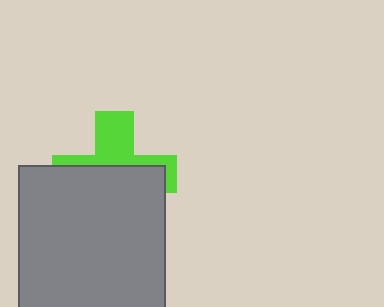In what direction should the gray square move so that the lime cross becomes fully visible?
The gray square should move down. That is the shortest direction to clear the overlap and leave the lime cross fully visible.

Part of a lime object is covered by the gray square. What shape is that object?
It is a cross.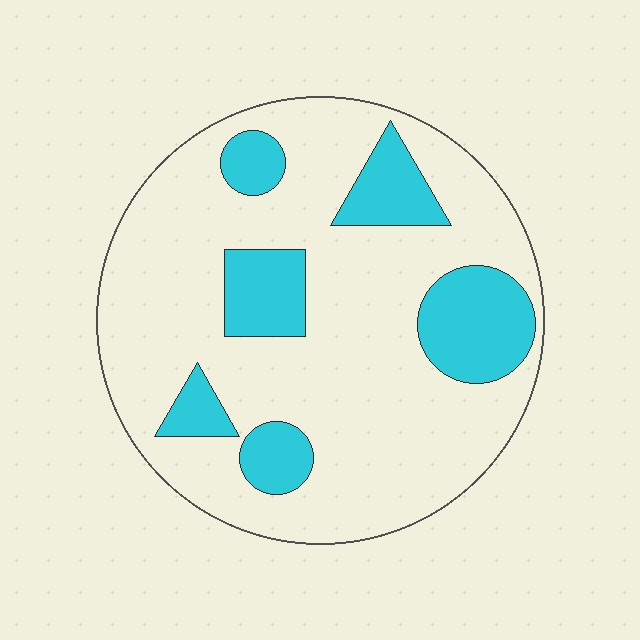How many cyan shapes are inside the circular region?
6.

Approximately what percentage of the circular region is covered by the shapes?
Approximately 25%.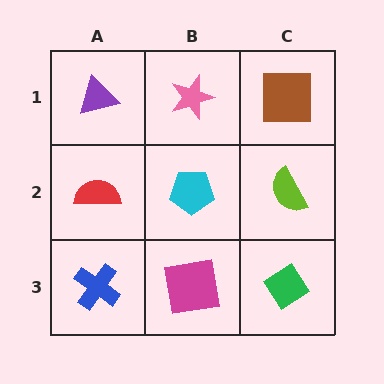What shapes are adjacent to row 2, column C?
A brown square (row 1, column C), a green diamond (row 3, column C), a cyan pentagon (row 2, column B).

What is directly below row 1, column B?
A cyan pentagon.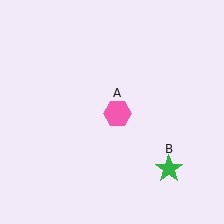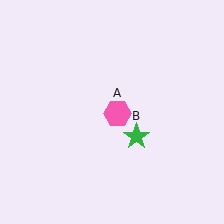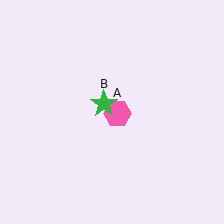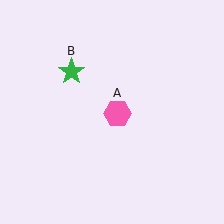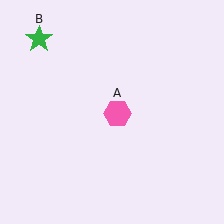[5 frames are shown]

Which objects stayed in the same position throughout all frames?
Pink hexagon (object A) remained stationary.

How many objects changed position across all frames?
1 object changed position: green star (object B).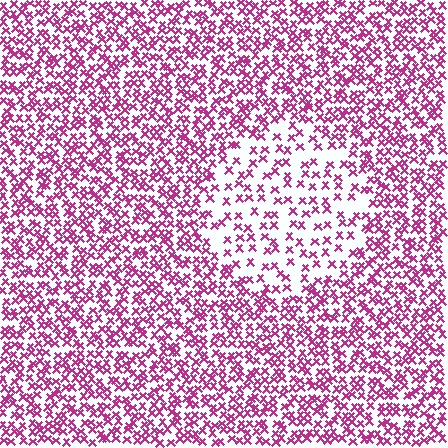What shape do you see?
I see a circle.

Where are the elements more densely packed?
The elements are more densely packed outside the circle boundary.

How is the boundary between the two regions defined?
The boundary is defined by a change in element density (approximately 2.2x ratio). All elements are the same color, size, and shape.